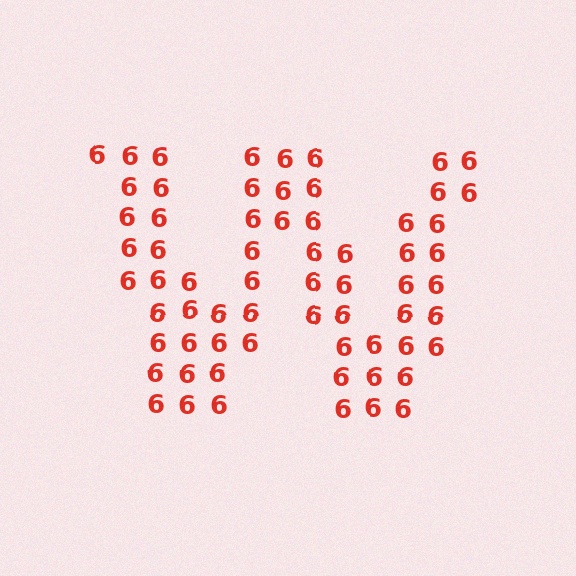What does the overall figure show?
The overall figure shows the letter W.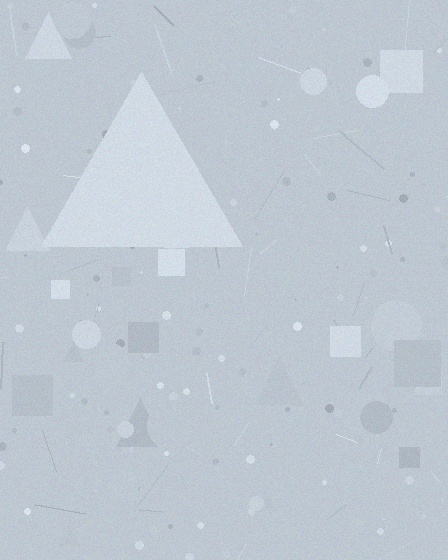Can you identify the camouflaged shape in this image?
The camouflaged shape is a triangle.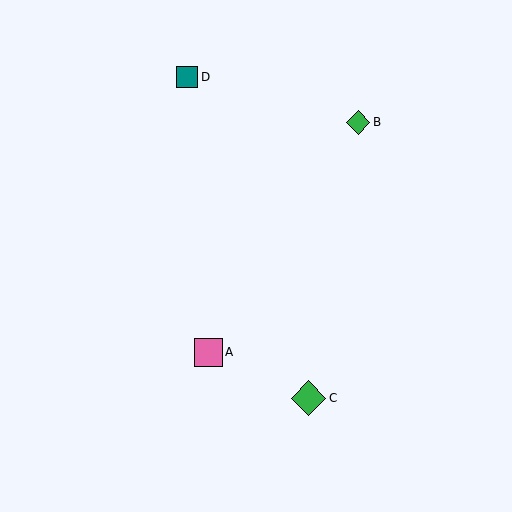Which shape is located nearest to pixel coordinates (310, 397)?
The green diamond (labeled C) at (308, 398) is nearest to that location.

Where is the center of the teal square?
The center of the teal square is at (187, 77).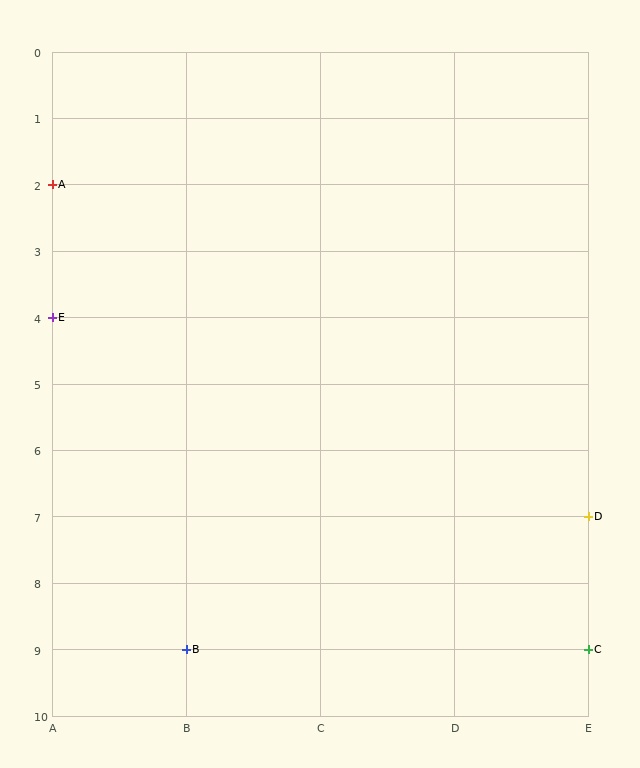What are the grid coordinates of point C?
Point C is at grid coordinates (E, 9).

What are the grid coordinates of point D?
Point D is at grid coordinates (E, 7).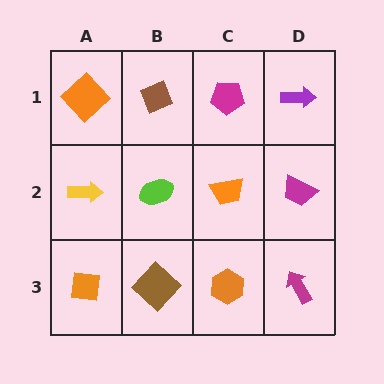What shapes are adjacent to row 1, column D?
A magenta trapezoid (row 2, column D), a magenta pentagon (row 1, column C).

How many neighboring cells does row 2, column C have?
4.